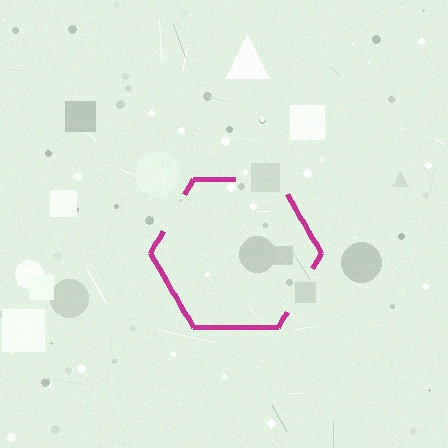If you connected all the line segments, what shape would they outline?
They would outline a hexagon.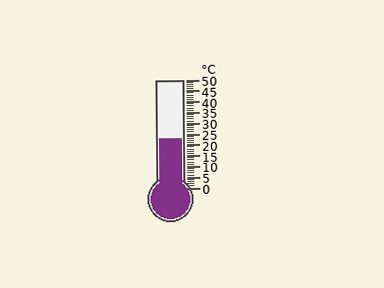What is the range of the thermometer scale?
The thermometer scale ranges from 0°C to 50°C.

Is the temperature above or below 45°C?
The temperature is below 45°C.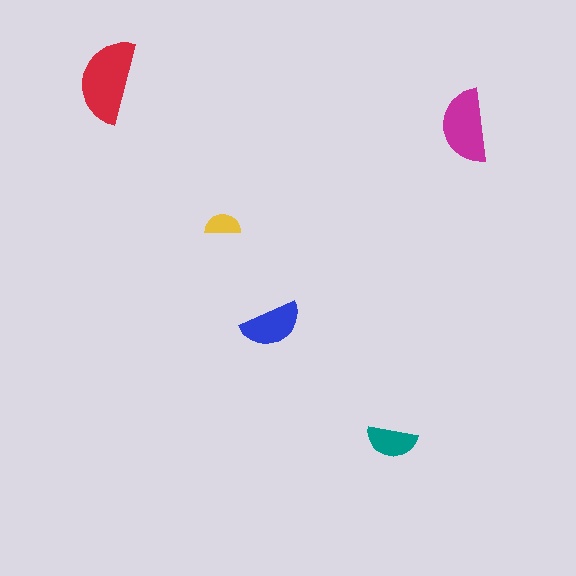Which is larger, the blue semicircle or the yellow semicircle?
The blue one.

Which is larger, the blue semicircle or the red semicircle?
The red one.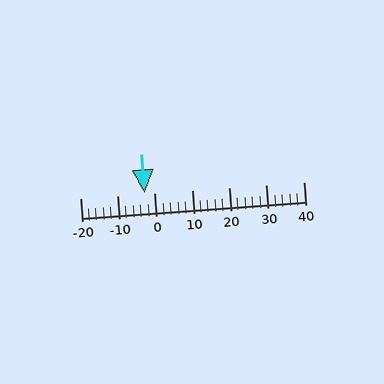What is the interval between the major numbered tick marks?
The major tick marks are spaced 10 units apart.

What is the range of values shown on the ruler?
The ruler shows values from -20 to 40.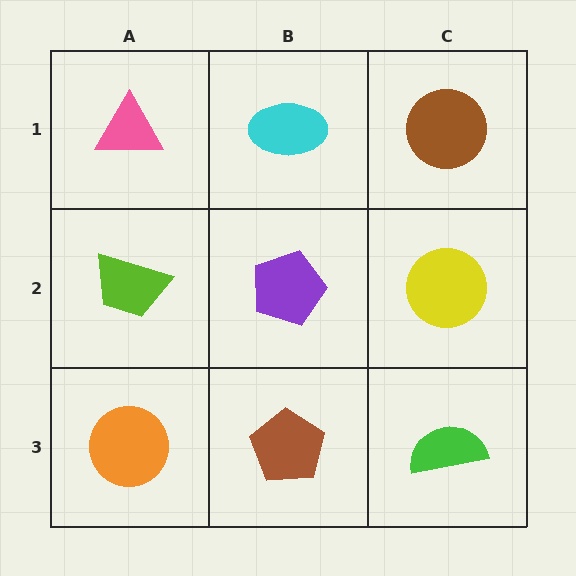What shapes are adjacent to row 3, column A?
A lime trapezoid (row 2, column A), a brown pentagon (row 3, column B).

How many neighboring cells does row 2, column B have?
4.